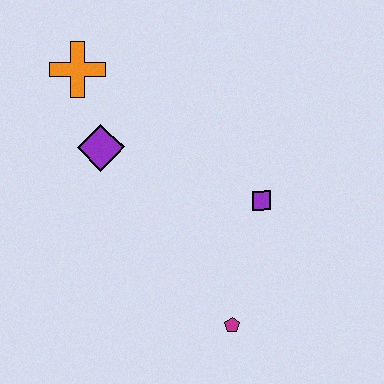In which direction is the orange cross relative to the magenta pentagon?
The orange cross is above the magenta pentagon.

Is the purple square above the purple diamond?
No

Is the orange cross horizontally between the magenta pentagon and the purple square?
No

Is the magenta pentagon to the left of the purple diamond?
No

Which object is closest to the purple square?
The magenta pentagon is closest to the purple square.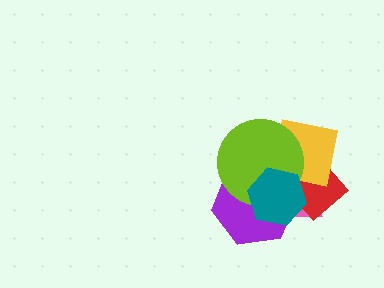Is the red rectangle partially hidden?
Yes, it is partially covered by another shape.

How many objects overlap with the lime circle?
5 objects overlap with the lime circle.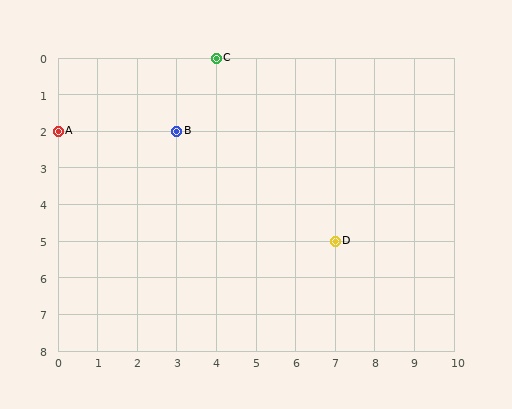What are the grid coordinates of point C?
Point C is at grid coordinates (4, 0).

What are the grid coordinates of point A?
Point A is at grid coordinates (0, 2).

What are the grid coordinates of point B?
Point B is at grid coordinates (3, 2).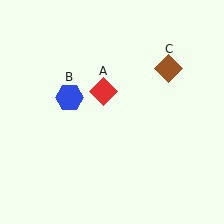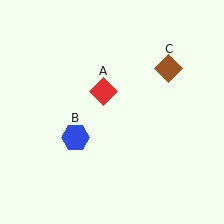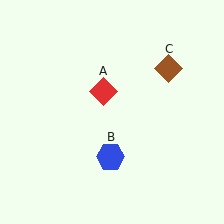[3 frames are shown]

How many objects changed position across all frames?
1 object changed position: blue hexagon (object B).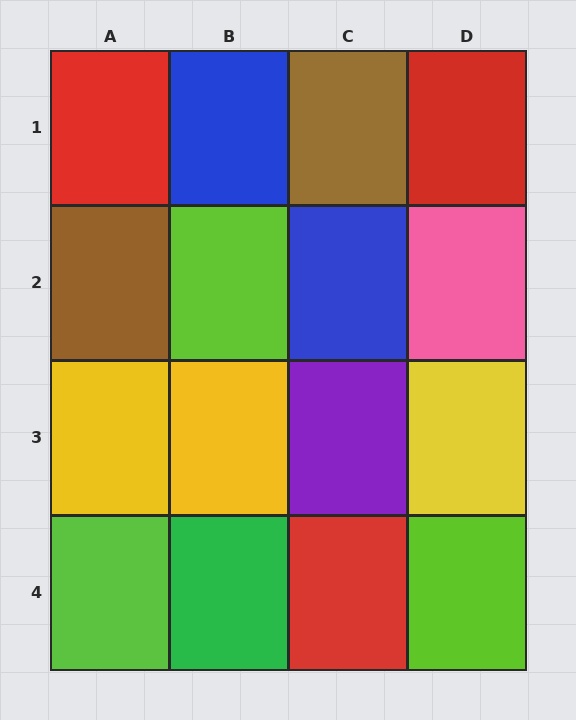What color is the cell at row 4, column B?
Green.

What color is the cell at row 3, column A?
Yellow.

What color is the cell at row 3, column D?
Yellow.